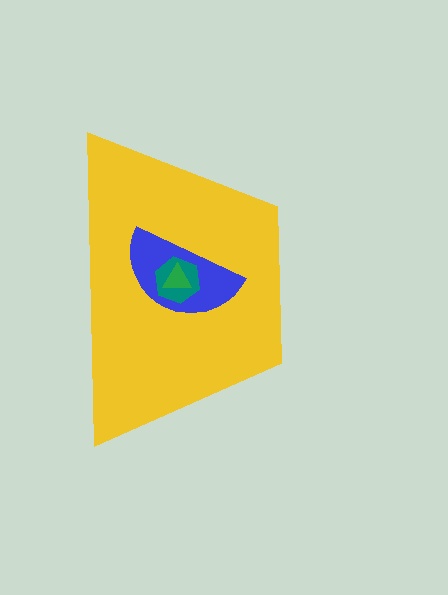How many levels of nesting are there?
4.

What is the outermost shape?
The yellow trapezoid.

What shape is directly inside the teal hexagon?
The green triangle.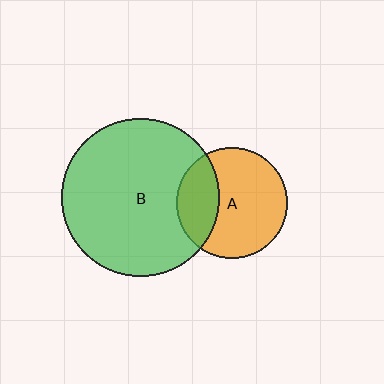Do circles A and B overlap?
Yes.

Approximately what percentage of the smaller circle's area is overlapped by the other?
Approximately 30%.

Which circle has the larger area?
Circle B (green).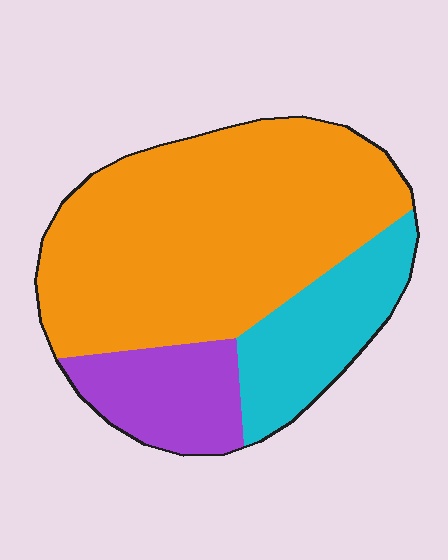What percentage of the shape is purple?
Purple takes up about one sixth (1/6) of the shape.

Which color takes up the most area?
Orange, at roughly 65%.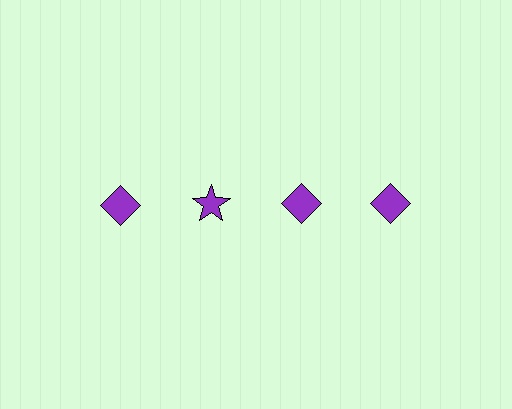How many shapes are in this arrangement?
There are 4 shapes arranged in a grid pattern.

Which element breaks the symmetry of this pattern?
The purple star in the top row, second from left column breaks the symmetry. All other shapes are purple diamonds.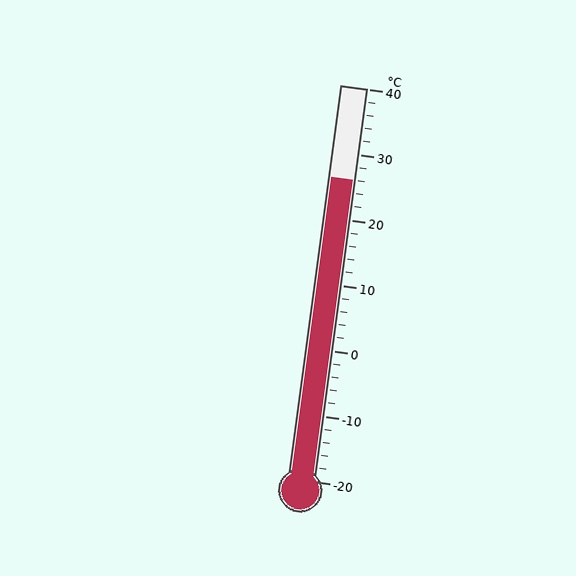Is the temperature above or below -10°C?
The temperature is above -10°C.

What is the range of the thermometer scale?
The thermometer scale ranges from -20°C to 40°C.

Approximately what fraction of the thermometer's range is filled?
The thermometer is filled to approximately 75% of its range.